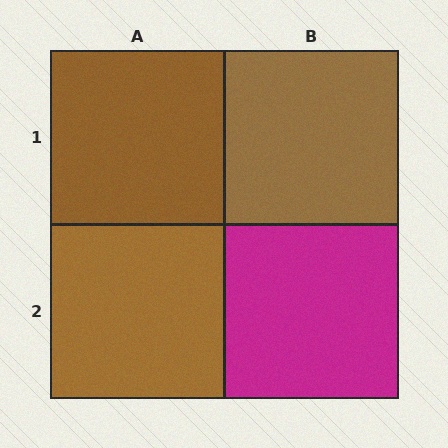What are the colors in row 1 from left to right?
Brown, brown.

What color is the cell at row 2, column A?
Brown.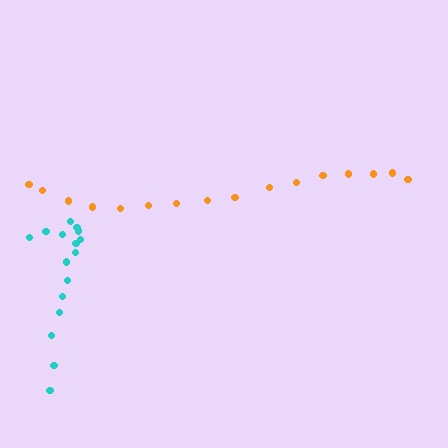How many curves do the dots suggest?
There are 2 distinct paths.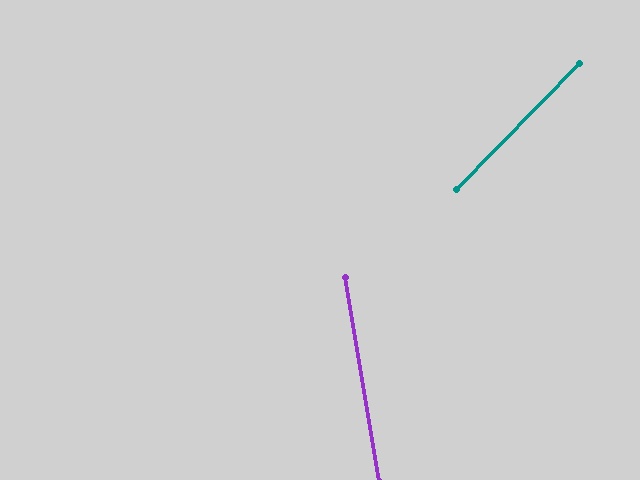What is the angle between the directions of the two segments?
Approximately 54 degrees.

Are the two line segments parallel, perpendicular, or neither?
Neither parallel nor perpendicular — they differ by about 54°.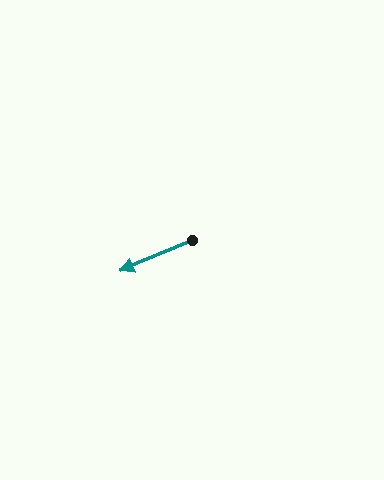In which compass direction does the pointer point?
Southwest.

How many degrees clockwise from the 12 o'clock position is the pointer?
Approximately 247 degrees.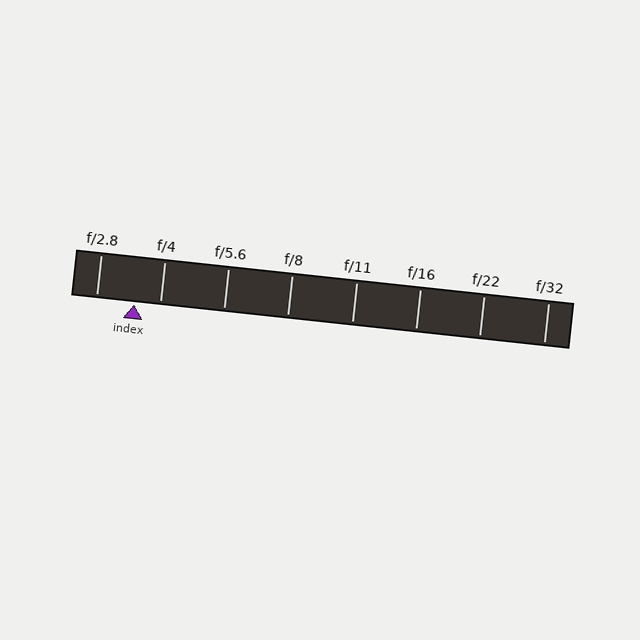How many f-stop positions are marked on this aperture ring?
There are 8 f-stop positions marked.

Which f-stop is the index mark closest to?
The index mark is closest to f/4.